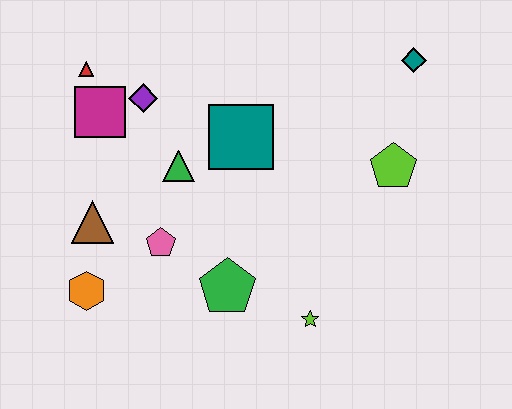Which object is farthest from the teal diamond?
The orange hexagon is farthest from the teal diamond.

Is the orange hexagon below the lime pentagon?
Yes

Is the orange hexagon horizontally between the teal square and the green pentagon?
No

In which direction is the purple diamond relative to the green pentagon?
The purple diamond is above the green pentagon.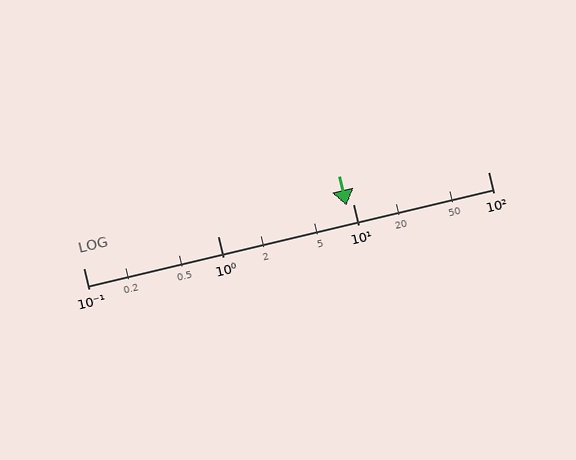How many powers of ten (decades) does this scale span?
The scale spans 3 decades, from 0.1 to 100.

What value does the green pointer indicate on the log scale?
The pointer indicates approximately 8.9.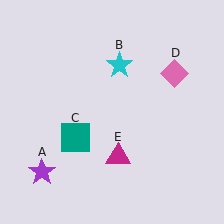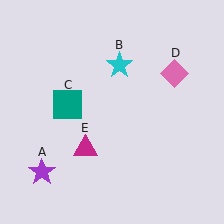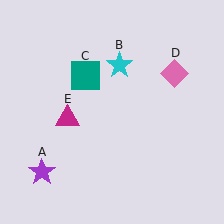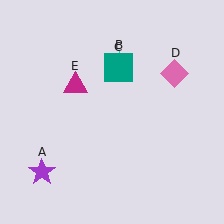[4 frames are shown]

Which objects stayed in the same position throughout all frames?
Purple star (object A) and cyan star (object B) and pink diamond (object D) remained stationary.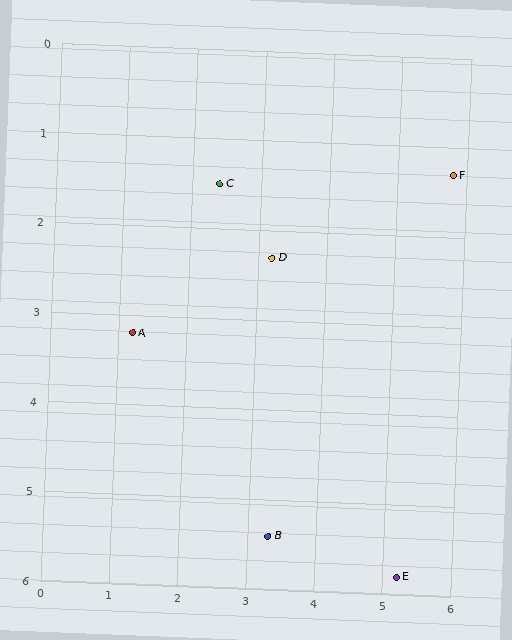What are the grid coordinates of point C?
Point C is at approximately (2.4, 1.5).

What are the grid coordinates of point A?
Point A is at approximately (1.2, 3.2).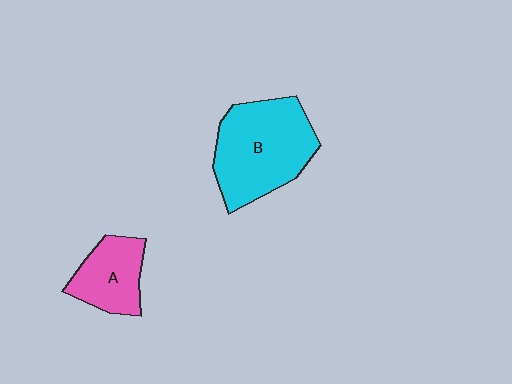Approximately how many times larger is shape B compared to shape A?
Approximately 1.8 times.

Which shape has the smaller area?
Shape A (pink).